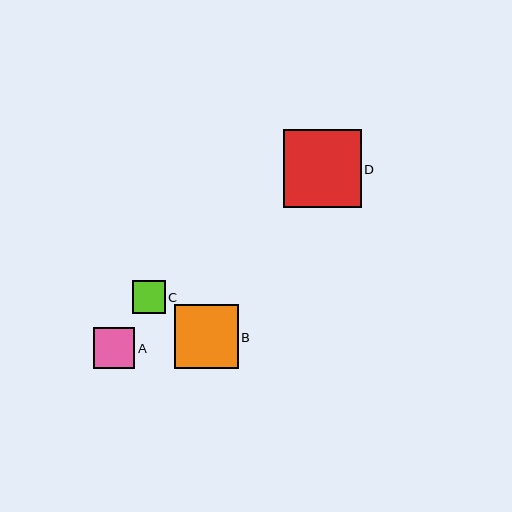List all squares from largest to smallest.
From largest to smallest: D, B, A, C.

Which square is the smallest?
Square C is the smallest with a size of approximately 33 pixels.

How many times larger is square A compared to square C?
Square A is approximately 1.3 times the size of square C.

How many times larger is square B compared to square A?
Square B is approximately 1.5 times the size of square A.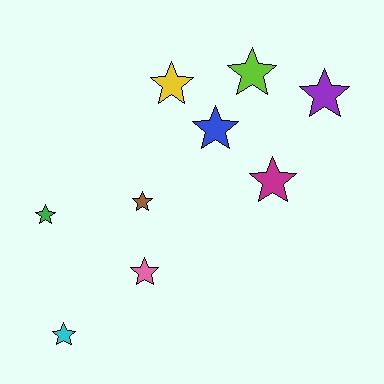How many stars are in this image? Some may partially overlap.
There are 9 stars.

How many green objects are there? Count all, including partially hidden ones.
There is 1 green object.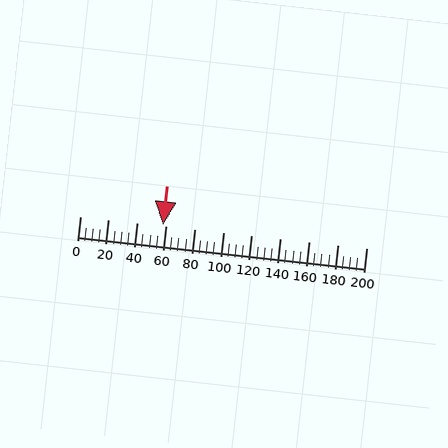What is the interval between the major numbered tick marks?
The major tick marks are spaced 20 units apart.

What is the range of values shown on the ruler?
The ruler shows values from 0 to 200.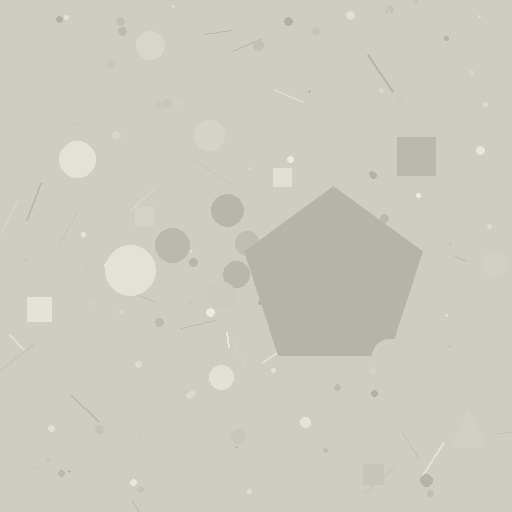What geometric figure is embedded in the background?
A pentagon is embedded in the background.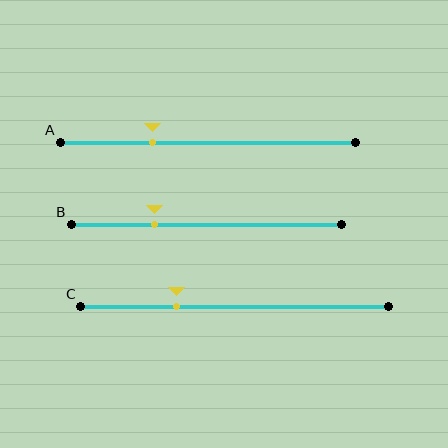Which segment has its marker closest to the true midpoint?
Segment A has its marker closest to the true midpoint.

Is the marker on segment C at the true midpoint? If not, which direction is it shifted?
No, the marker on segment C is shifted to the left by about 19% of the segment length.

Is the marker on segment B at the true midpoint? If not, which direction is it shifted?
No, the marker on segment B is shifted to the left by about 19% of the segment length.